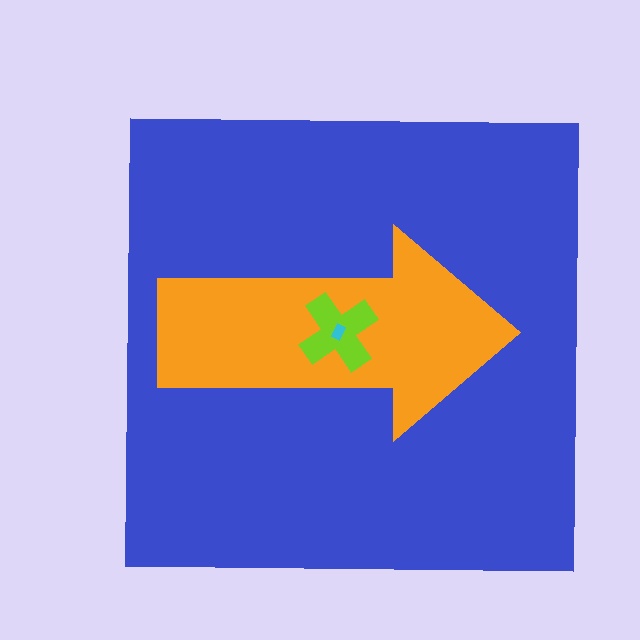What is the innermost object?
The cyan rectangle.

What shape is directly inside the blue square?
The orange arrow.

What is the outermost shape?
The blue square.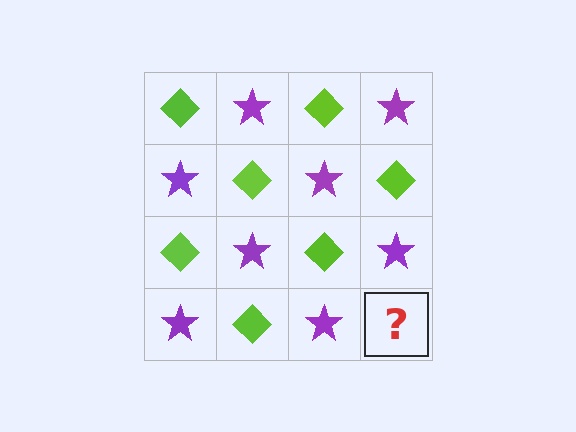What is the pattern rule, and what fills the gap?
The rule is that it alternates lime diamond and purple star in a checkerboard pattern. The gap should be filled with a lime diamond.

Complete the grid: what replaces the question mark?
The question mark should be replaced with a lime diamond.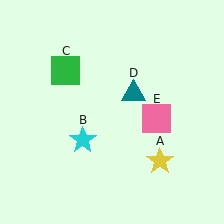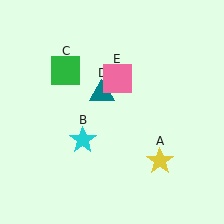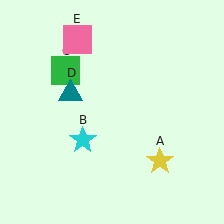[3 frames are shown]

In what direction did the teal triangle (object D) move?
The teal triangle (object D) moved left.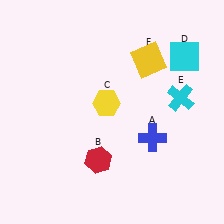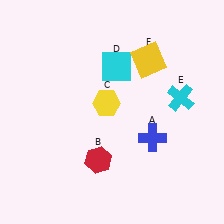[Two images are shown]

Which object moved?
The cyan square (D) moved left.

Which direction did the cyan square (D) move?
The cyan square (D) moved left.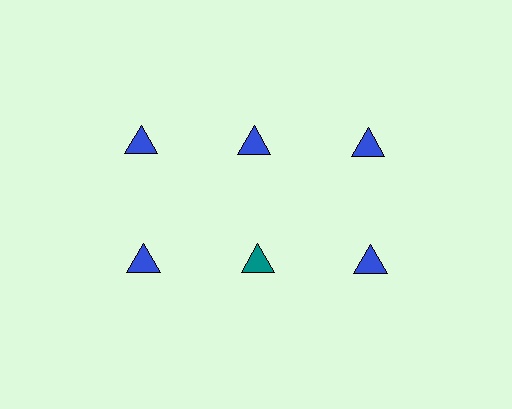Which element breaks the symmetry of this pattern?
The teal triangle in the second row, second from left column breaks the symmetry. All other shapes are blue triangles.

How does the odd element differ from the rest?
It has a different color: teal instead of blue.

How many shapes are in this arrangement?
There are 6 shapes arranged in a grid pattern.